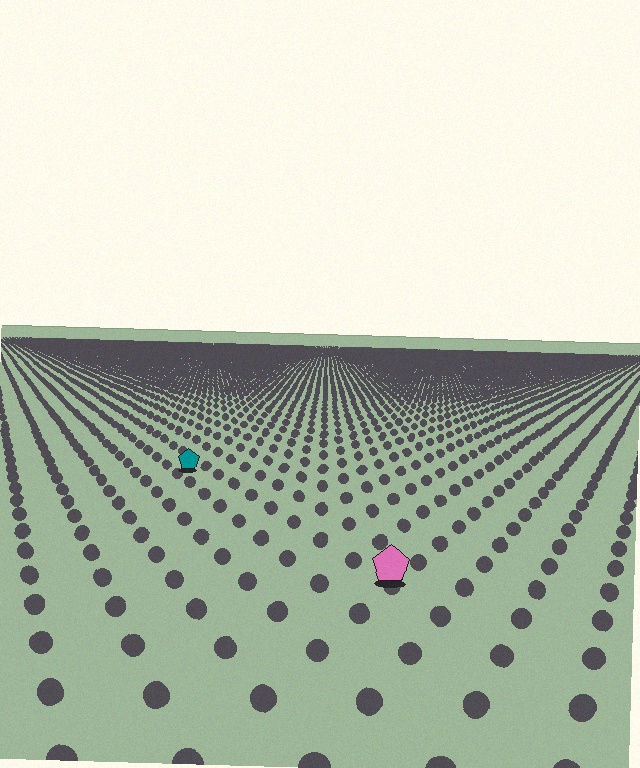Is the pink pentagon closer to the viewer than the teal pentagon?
Yes. The pink pentagon is closer — you can tell from the texture gradient: the ground texture is coarser near it.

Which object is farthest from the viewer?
The teal pentagon is farthest from the viewer. It appears smaller and the ground texture around it is denser.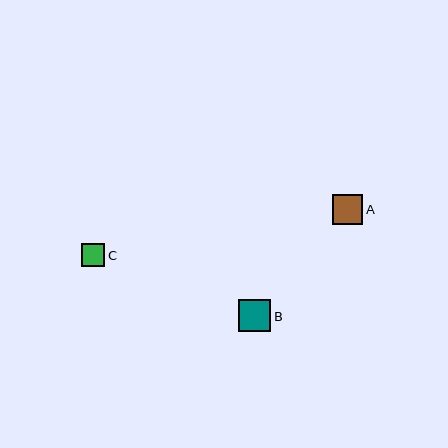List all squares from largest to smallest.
From largest to smallest: B, A, C.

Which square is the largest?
Square B is the largest with a size of approximately 32 pixels.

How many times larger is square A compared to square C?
Square A is approximately 1.3 times the size of square C.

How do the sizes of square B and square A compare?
Square B and square A are approximately the same size.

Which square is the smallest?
Square C is the smallest with a size of approximately 23 pixels.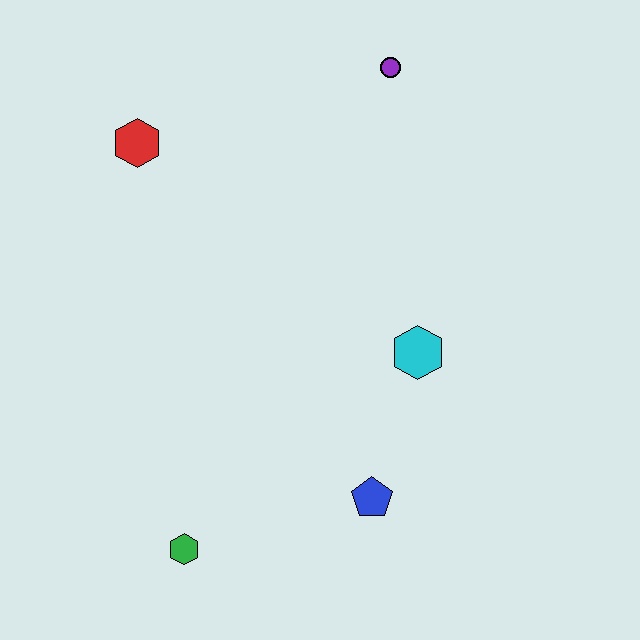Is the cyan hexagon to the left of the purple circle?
No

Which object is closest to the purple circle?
The red hexagon is closest to the purple circle.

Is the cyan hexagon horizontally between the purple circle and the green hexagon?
No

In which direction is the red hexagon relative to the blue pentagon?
The red hexagon is above the blue pentagon.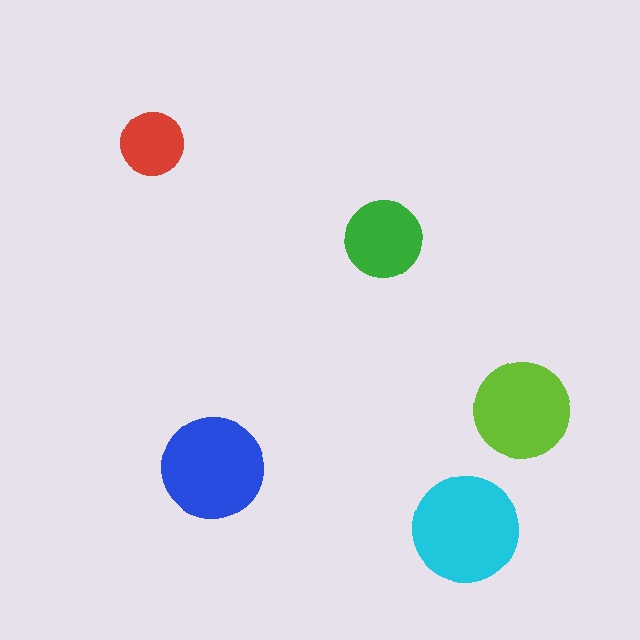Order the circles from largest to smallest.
the cyan one, the blue one, the lime one, the green one, the red one.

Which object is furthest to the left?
The red circle is leftmost.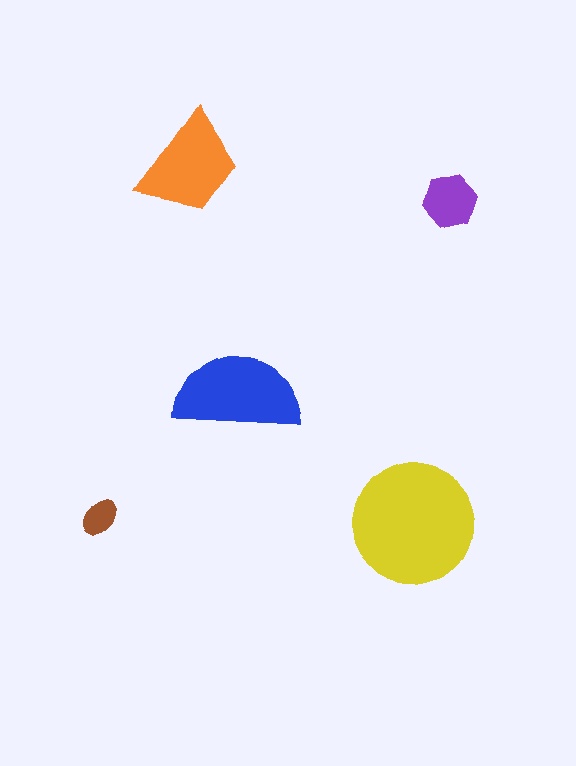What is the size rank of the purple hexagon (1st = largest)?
4th.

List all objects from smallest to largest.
The brown ellipse, the purple hexagon, the orange trapezoid, the blue semicircle, the yellow circle.